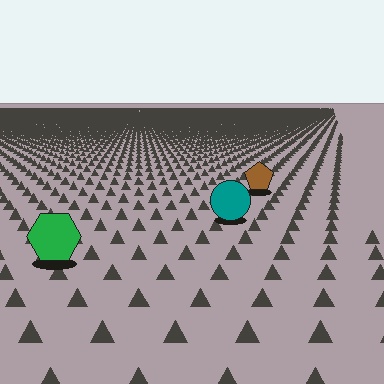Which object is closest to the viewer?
The green hexagon is closest. The texture marks near it are larger and more spread out.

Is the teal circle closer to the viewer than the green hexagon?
No. The green hexagon is closer — you can tell from the texture gradient: the ground texture is coarser near it.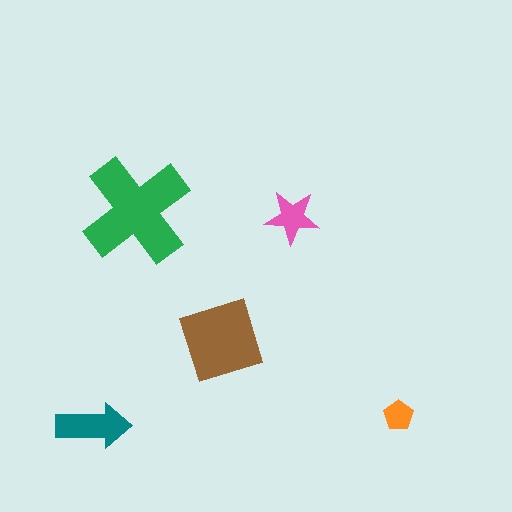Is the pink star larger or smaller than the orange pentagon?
Larger.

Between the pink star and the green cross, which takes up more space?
The green cross.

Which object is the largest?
The green cross.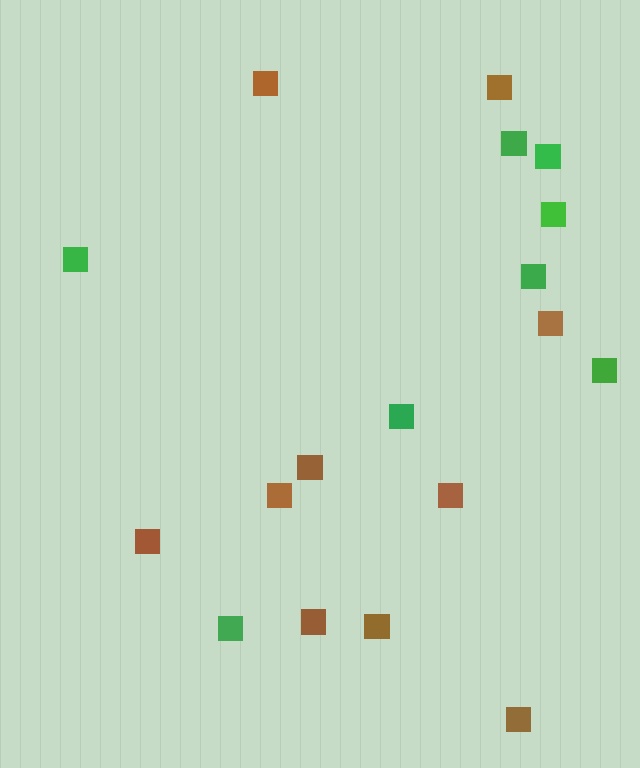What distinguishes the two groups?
There are 2 groups: one group of brown squares (10) and one group of green squares (8).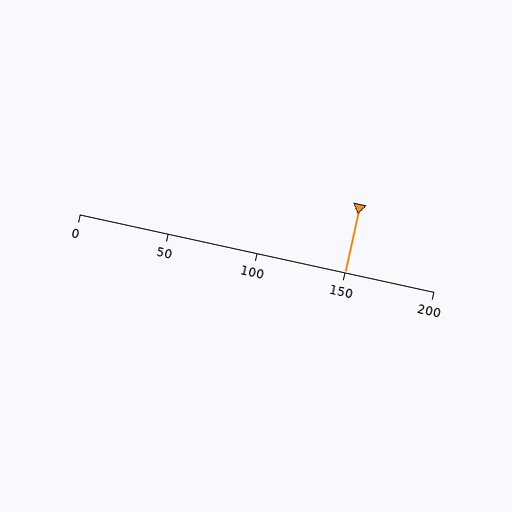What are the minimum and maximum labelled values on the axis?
The axis runs from 0 to 200.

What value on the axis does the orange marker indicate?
The marker indicates approximately 150.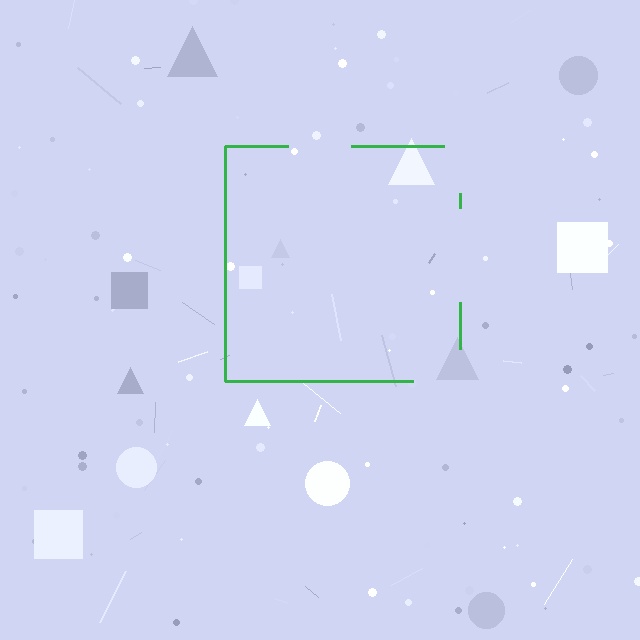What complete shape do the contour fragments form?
The contour fragments form a square.